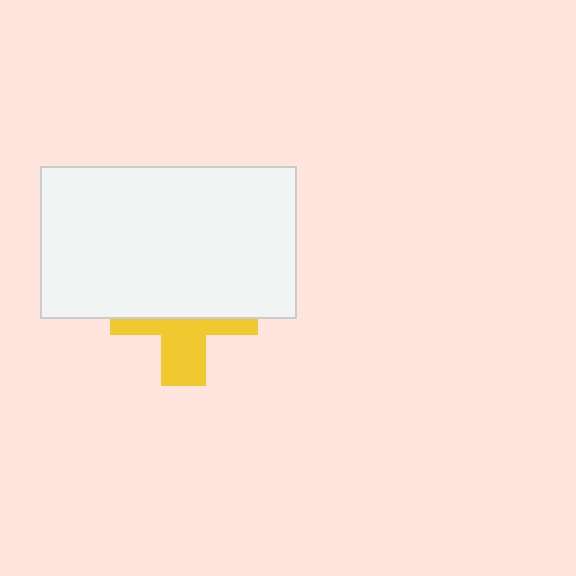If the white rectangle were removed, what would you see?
You would see the complete yellow cross.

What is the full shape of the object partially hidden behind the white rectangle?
The partially hidden object is a yellow cross.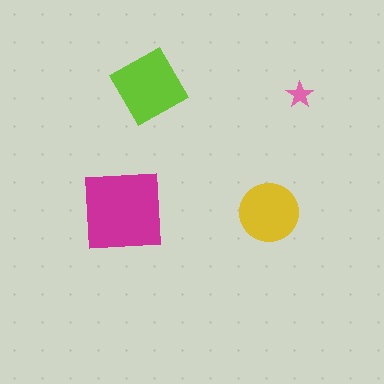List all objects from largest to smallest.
The magenta square, the lime diamond, the yellow circle, the pink star.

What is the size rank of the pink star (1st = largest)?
4th.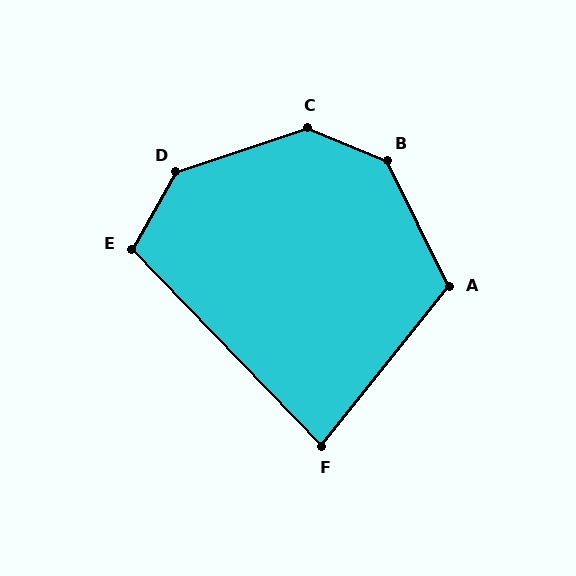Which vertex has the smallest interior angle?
F, at approximately 83 degrees.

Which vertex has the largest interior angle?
C, at approximately 139 degrees.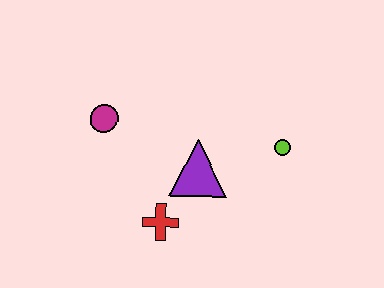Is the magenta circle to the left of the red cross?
Yes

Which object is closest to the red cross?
The purple triangle is closest to the red cross.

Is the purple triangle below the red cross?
No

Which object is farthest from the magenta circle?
The lime circle is farthest from the magenta circle.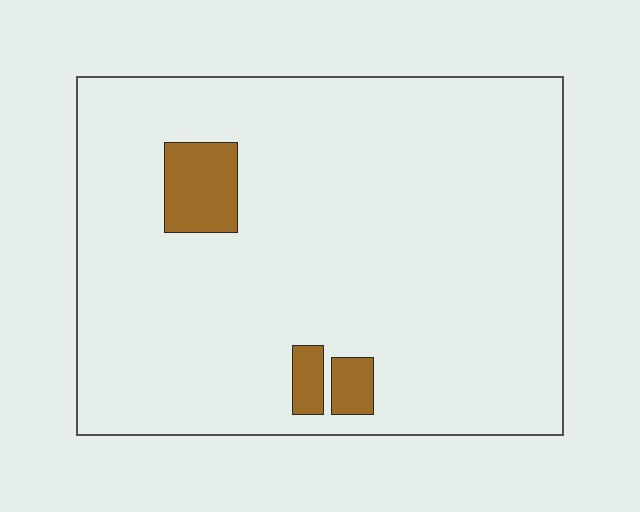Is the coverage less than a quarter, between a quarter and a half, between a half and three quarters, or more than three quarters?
Less than a quarter.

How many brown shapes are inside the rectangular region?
3.